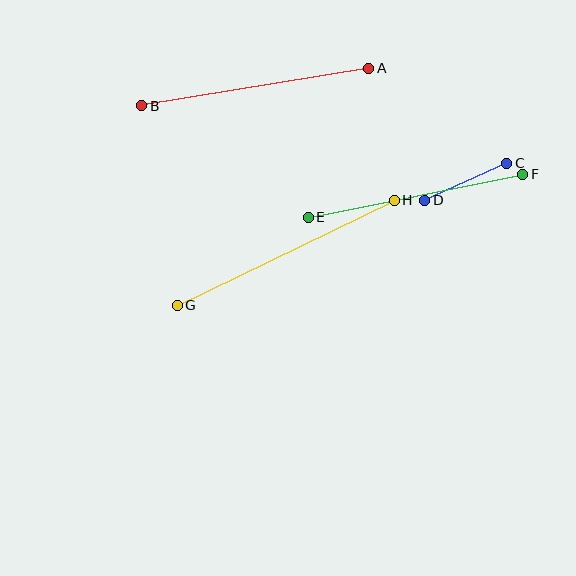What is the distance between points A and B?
The distance is approximately 230 pixels.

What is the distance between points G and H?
The distance is approximately 241 pixels.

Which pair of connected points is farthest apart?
Points G and H are farthest apart.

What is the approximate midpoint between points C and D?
The midpoint is at approximately (466, 182) pixels.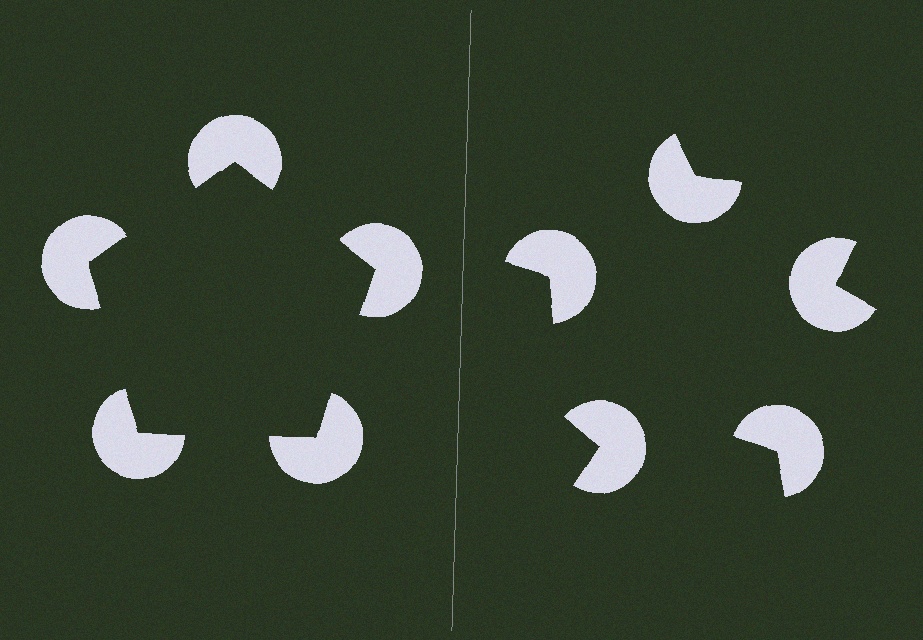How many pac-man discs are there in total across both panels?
10 — 5 on each side.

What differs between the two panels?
The pac-man discs are positioned identically on both sides; only the wedge orientations differ. On the left they align to a pentagon; on the right they are misaligned.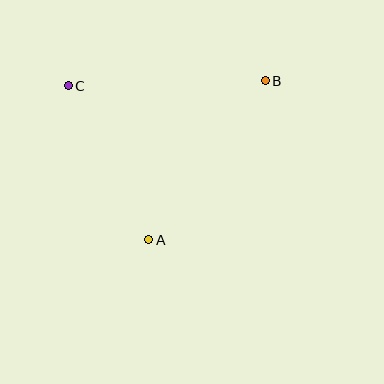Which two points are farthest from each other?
Points A and B are farthest from each other.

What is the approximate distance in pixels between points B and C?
The distance between B and C is approximately 197 pixels.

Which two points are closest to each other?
Points A and C are closest to each other.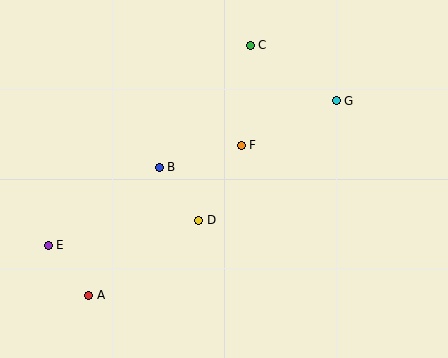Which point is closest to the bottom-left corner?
Point A is closest to the bottom-left corner.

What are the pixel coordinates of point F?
Point F is at (241, 145).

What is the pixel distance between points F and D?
The distance between F and D is 86 pixels.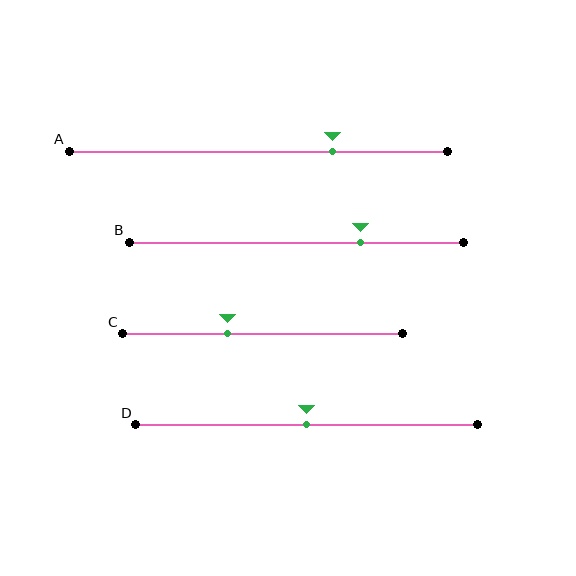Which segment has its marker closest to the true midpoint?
Segment D has its marker closest to the true midpoint.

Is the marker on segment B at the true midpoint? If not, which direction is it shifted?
No, the marker on segment B is shifted to the right by about 19% of the segment length.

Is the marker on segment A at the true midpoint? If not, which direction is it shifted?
No, the marker on segment A is shifted to the right by about 20% of the segment length.